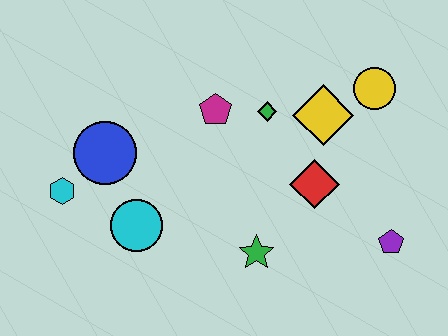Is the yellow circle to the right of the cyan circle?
Yes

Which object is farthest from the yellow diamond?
The cyan hexagon is farthest from the yellow diamond.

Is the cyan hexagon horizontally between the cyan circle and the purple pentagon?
No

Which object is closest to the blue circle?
The cyan hexagon is closest to the blue circle.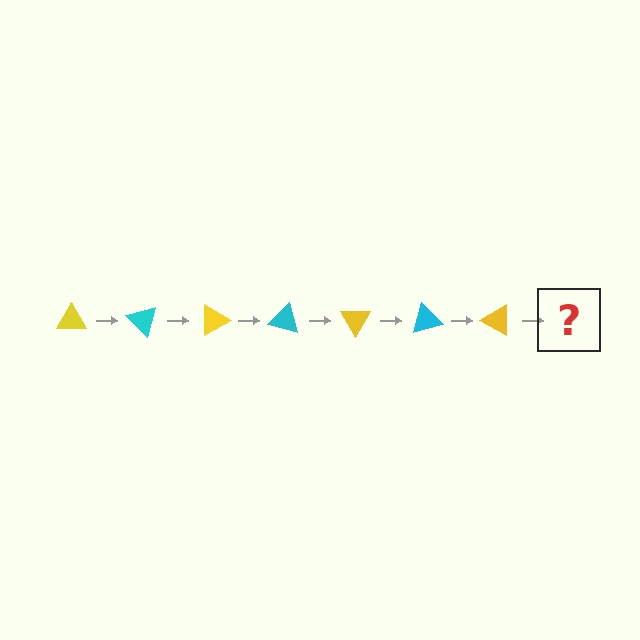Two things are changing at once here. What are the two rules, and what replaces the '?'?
The two rules are that it rotates 45 degrees each step and the color cycles through yellow and cyan. The '?' should be a cyan triangle, rotated 315 degrees from the start.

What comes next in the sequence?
The next element should be a cyan triangle, rotated 315 degrees from the start.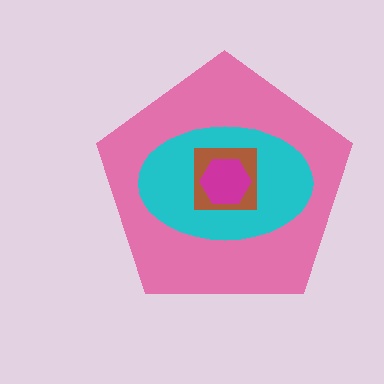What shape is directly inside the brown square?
The magenta hexagon.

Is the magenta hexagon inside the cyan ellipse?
Yes.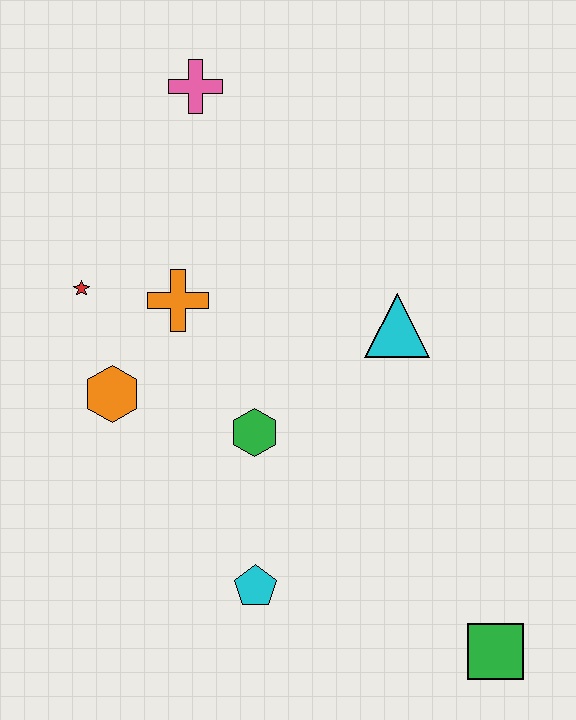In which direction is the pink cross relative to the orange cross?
The pink cross is above the orange cross.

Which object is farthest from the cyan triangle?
The green square is farthest from the cyan triangle.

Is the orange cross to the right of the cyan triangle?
No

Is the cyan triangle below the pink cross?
Yes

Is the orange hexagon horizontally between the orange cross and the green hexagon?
No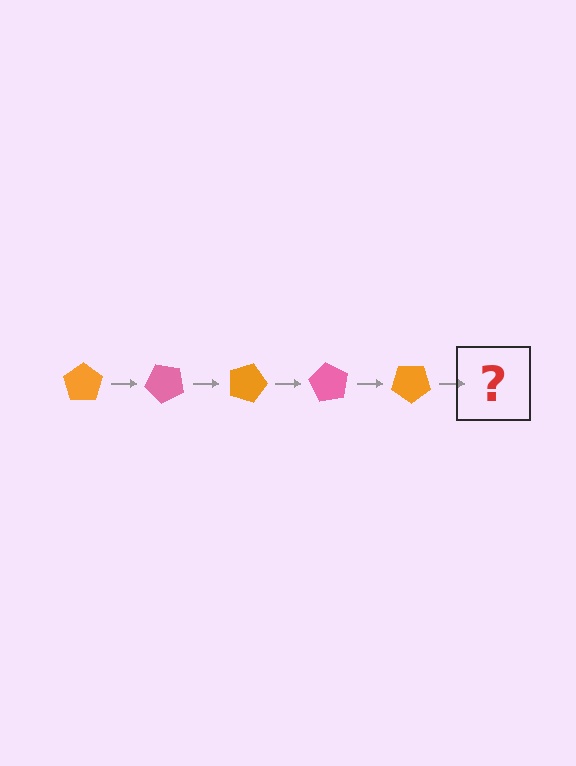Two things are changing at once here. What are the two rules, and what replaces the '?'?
The two rules are that it rotates 45 degrees each step and the color cycles through orange and pink. The '?' should be a pink pentagon, rotated 225 degrees from the start.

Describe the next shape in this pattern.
It should be a pink pentagon, rotated 225 degrees from the start.